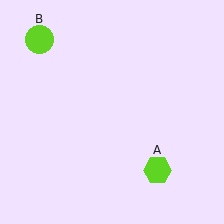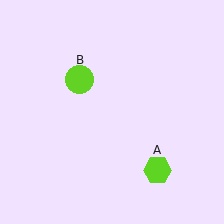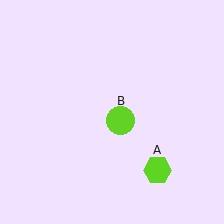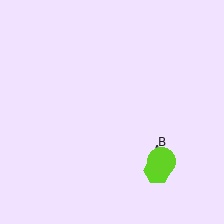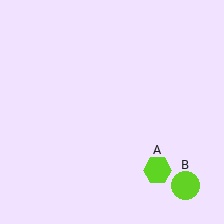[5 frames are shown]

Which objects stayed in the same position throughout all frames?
Lime hexagon (object A) remained stationary.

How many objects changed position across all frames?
1 object changed position: lime circle (object B).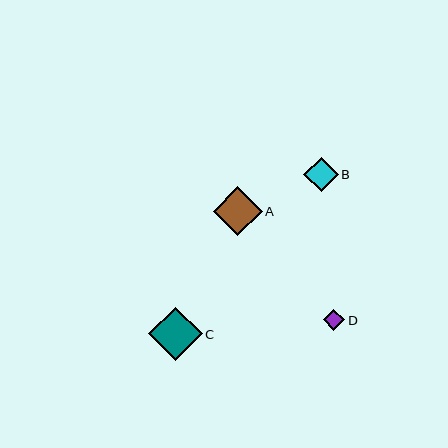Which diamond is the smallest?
Diamond D is the smallest with a size of approximately 21 pixels.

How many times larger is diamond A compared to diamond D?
Diamond A is approximately 2.3 times the size of diamond D.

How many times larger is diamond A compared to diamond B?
Diamond A is approximately 1.4 times the size of diamond B.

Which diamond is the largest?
Diamond C is the largest with a size of approximately 53 pixels.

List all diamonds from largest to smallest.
From largest to smallest: C, A, B, D.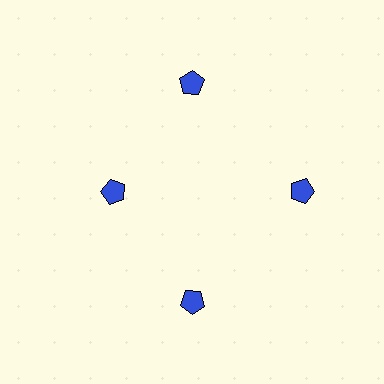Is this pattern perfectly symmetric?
No. The 4 blue pentagons are arranged in a ring, but one element near the 9 o'clock position is pulled inward toward the center, breaking the 4-fold rotational symmetry.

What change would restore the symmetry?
The symmetry would be restored by moving it outward, back onto the ring so that all 4 pentagons sit at equal angles and equal distance from the center.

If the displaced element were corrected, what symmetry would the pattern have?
It would have 4-fold rotational symmetry — the pattern would map onto itself every 90 degrees.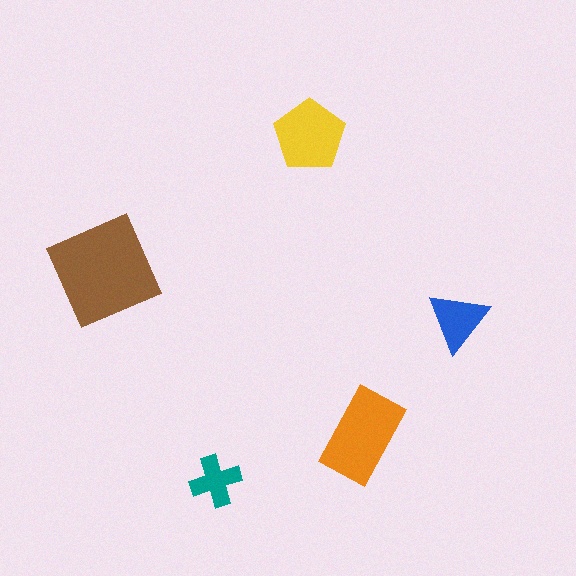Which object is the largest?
The brown square.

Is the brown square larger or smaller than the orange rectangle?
Larger.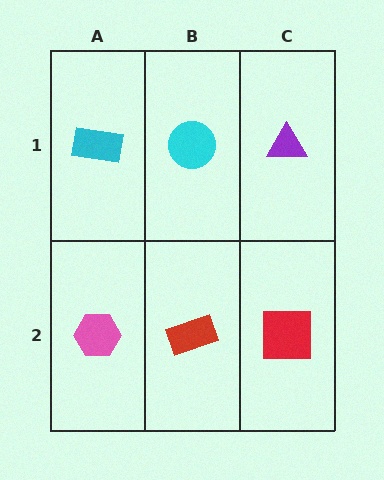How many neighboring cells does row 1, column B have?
3.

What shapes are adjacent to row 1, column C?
A red square (row 2, column C), a cyan circle (row 1, column B).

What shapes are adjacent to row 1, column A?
A pink hexagon (row 2, column A), a cyan circle (row 1, column B).